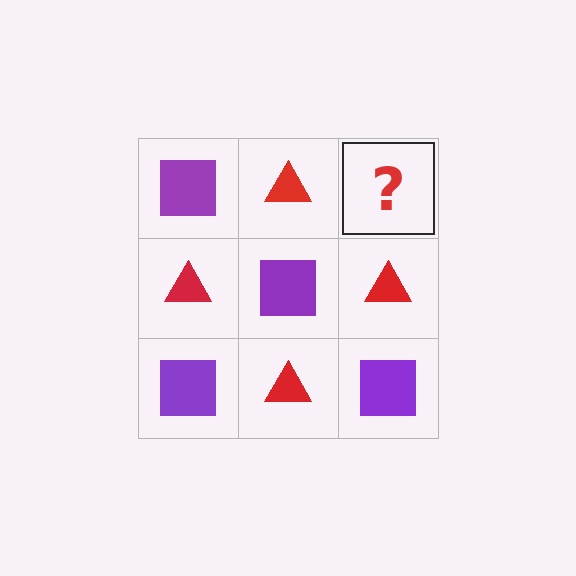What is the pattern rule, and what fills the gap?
The rule is that it alternates purple square and red triangle in a checkerboard pattern. The gap should be filled with a purple square.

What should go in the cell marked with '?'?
The missing cell should contain a purple square.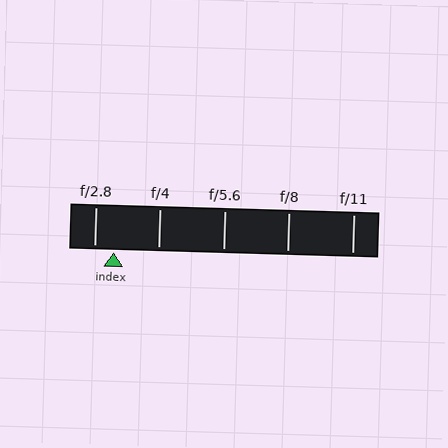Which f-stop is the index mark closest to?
The index mark is closest to f/2.8.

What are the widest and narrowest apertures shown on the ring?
The widest aperture shown is f/2.8 and the narrowest is f/11.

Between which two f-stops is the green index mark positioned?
The index mark is between f/2.8 and f/4.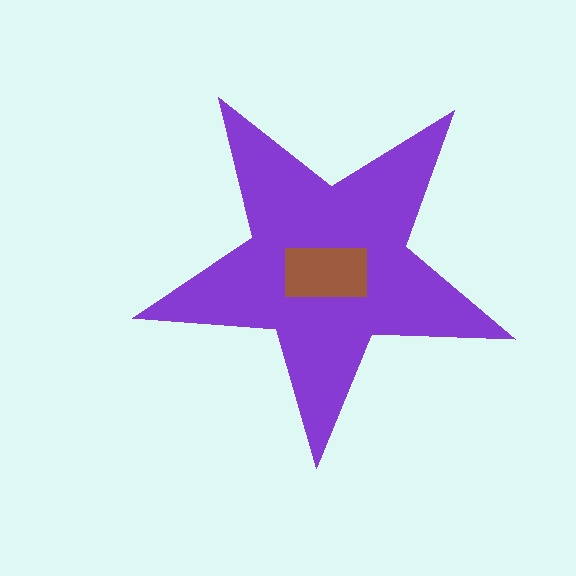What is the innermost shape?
The brown rectangle.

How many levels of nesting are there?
2.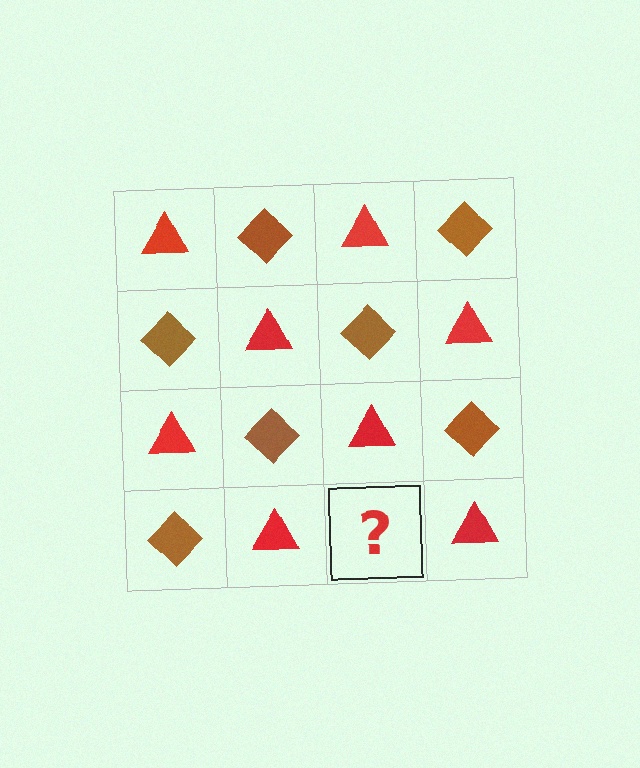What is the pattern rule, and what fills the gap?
The rule is that it alternates red triangle and brown diamond in a checkerboard pattern. The gap should be filled with a brown diamond.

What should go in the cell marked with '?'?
The missing cell should contain a brown diamond.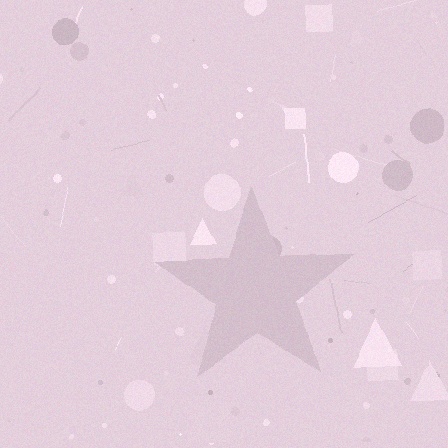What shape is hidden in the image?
A star is hidden in the image.